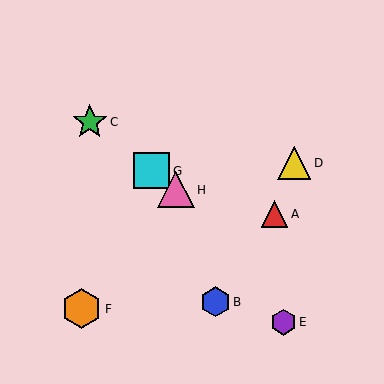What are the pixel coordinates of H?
Object H is at (176, 190).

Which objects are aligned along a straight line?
Objects C, G, H are aligned along a straight line.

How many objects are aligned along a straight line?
3 objects (C, G, H) are aligned along a straight line.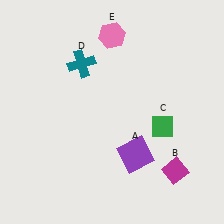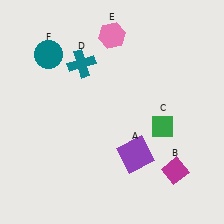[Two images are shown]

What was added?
A teal circle (F) was added in Image 2.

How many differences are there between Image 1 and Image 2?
There is 1 difference between the two images.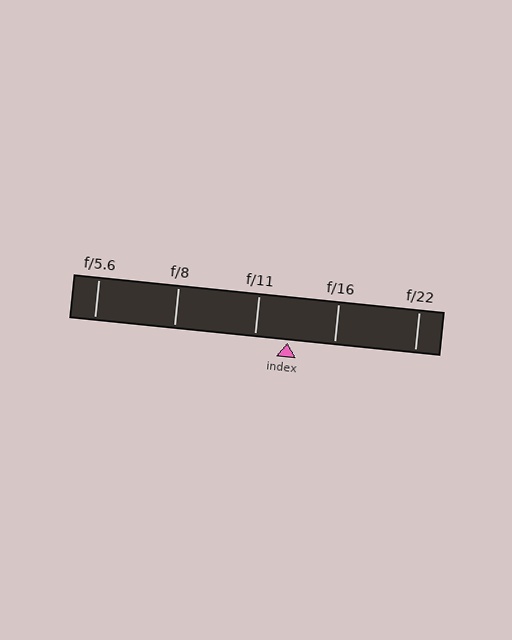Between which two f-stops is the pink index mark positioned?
The index mark is between f/11 and f/16.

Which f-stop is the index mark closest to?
The index mark is closest to f/11.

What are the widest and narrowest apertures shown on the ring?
The widest aperture shown is f/5.6 and the narrowest is f/22.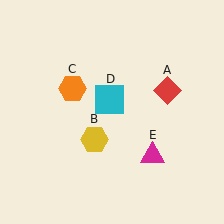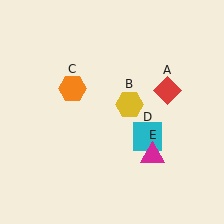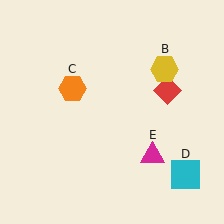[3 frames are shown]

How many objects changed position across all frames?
2 objects changed position: yellow hexagon (object B), cyan square (object D).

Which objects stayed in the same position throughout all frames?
Red diamond (object A) and orange hexagon (object C) and magenta triangle (object E) remained stationary.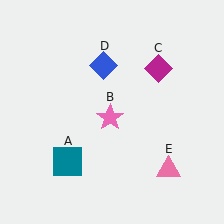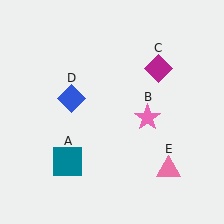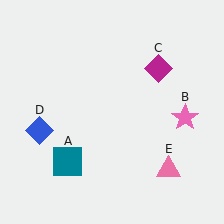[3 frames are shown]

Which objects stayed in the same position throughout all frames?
Teal square (object A) and magenta diamond (object C) and pink triangle (object E) remained stationary.